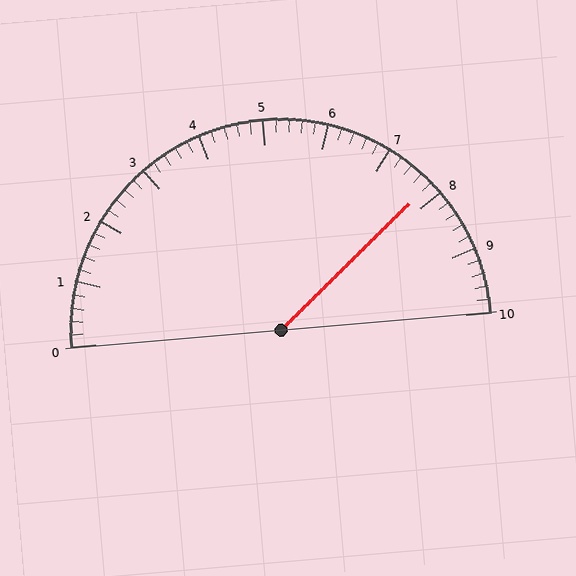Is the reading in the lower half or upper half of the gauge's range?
The reading is in the upper half of the range (0 to 10).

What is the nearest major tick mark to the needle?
The nearest major tick mark is 8.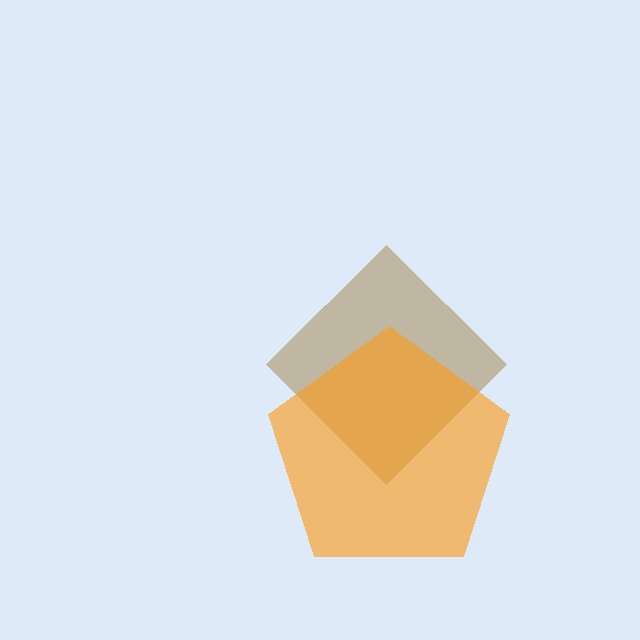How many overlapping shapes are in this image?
There are 2 overlapping shapes in the image.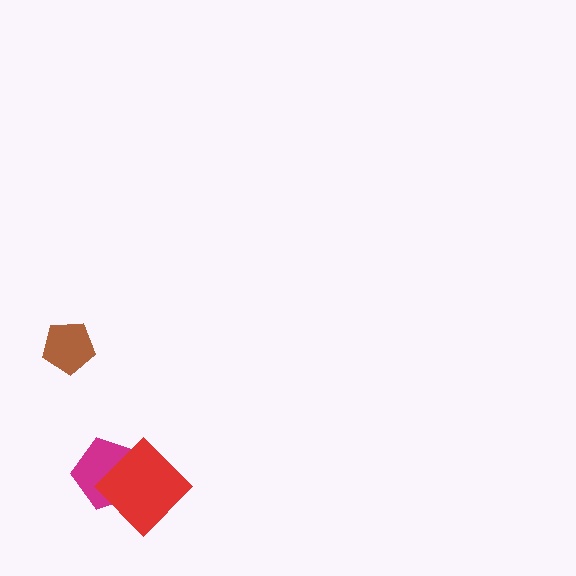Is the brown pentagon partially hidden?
No, no other shape covers it.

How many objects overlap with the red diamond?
1 object overlaps with the red diamond.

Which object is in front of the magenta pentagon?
The red diamond is in front of the magenta pentagon.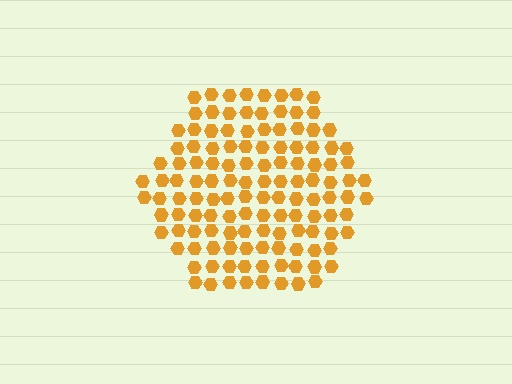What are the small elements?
The small elements are hexagons.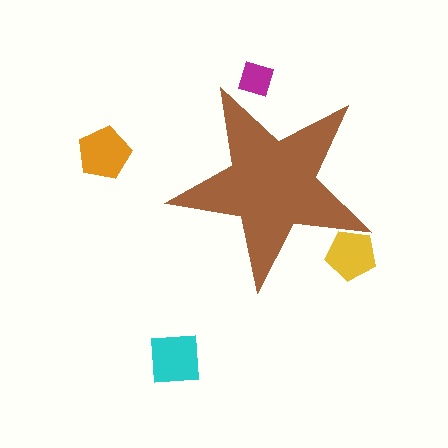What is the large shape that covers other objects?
A brown star.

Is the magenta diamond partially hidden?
Yes, the magenta diamond is partially hidden behind the brown star.